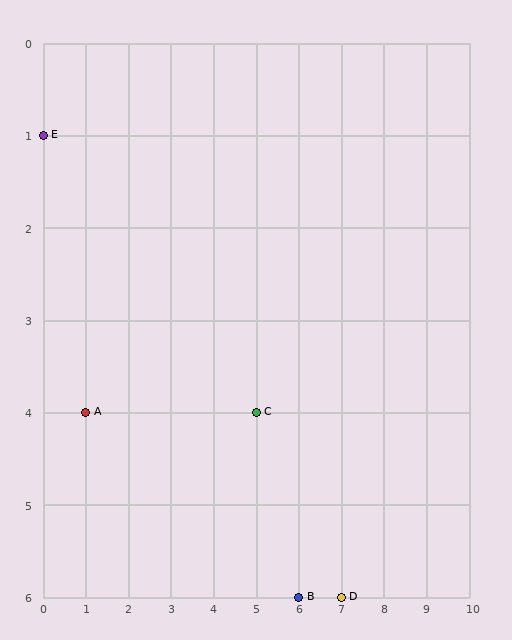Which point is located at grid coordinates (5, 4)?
Point C is at (5, 4).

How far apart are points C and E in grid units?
Points C and E are 5 columns and 3 rows apart (about 5.8 grid units diagonally).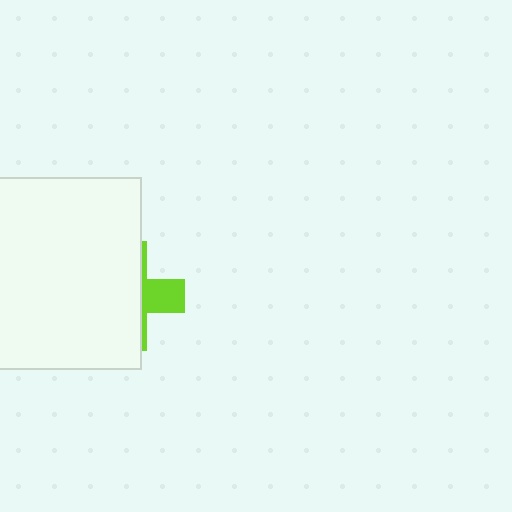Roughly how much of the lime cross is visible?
A small part of it is visible (roughly 31%).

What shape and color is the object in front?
The object in front is a white rectangle.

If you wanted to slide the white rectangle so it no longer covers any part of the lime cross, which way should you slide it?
Slide it left — that is the most direct way to separate the two shapes.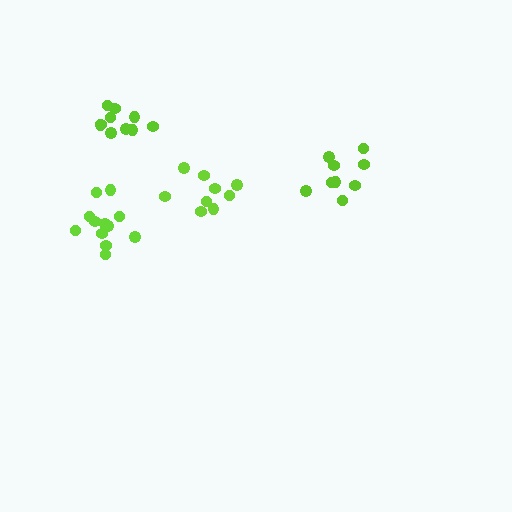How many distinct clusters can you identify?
There are 4 distinct clusters.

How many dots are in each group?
Group 1: 10 dots, Group 2: 9 dots, Group 3: 12 dots, Group 4: 9 dots (40 total).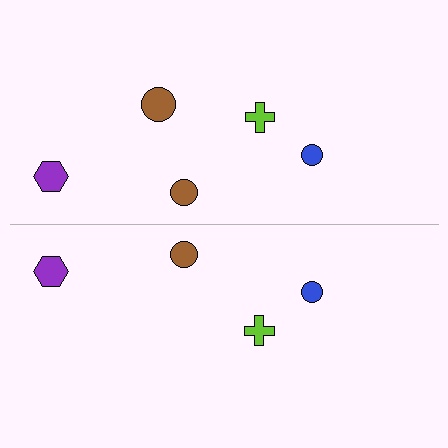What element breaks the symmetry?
A brown circle is missing from the bottom side.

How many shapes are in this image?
There are 9 shapes in this image.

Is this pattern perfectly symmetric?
No, the pattern is not perfectly symmetric. A brown circle is missing from the bottom side.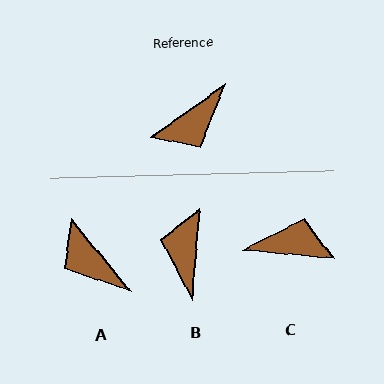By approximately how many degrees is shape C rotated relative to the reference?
Approximately 139 degrees counter-clockwise.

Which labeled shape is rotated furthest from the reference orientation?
C, about 139 degrees away.